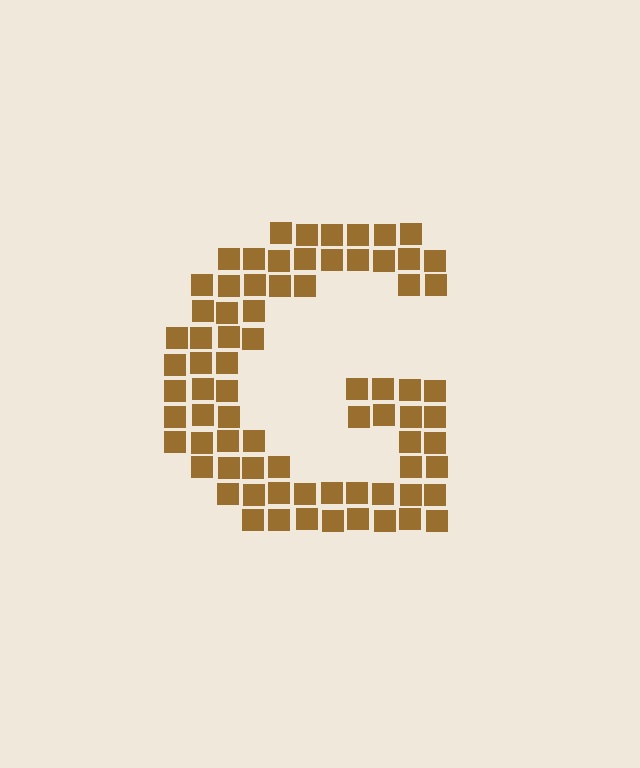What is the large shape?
The large shape is the letter G.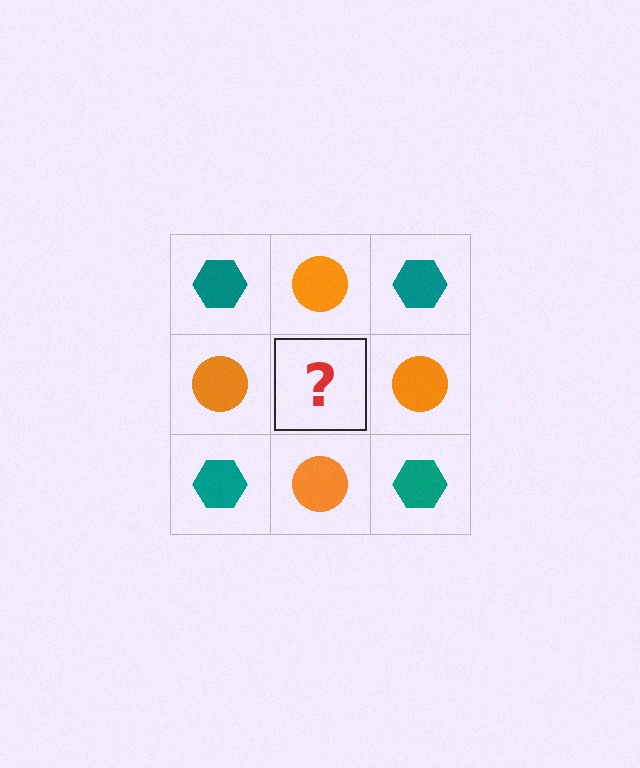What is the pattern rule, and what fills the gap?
The rule is that it alternates teal hexagon and orange circle in a checkerboard pattern. The gap should be filled with a teal hexagon.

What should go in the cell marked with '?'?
The missing cell should contain a teal hexagon.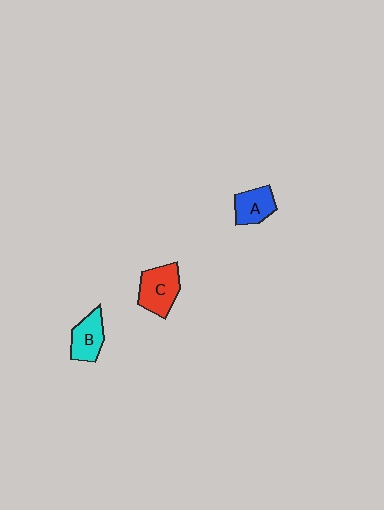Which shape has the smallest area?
Shape A (blue).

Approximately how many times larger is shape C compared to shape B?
Approximately 1.3 times.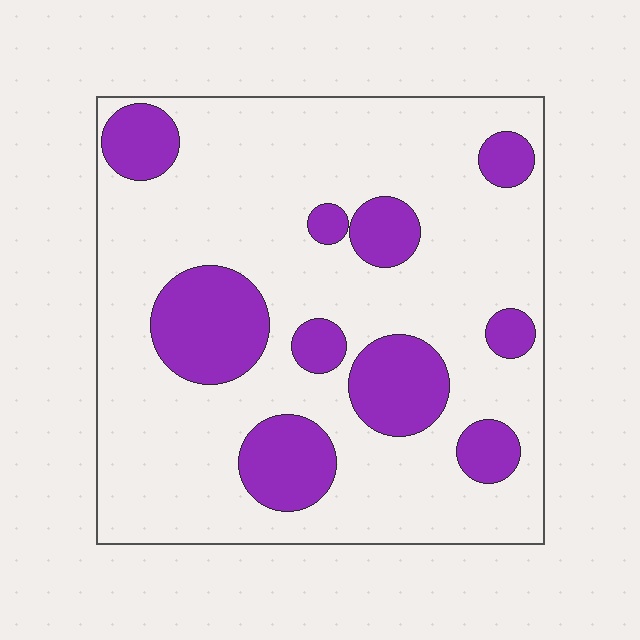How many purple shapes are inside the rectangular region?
10.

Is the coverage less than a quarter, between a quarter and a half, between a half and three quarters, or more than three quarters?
Less than a quarter.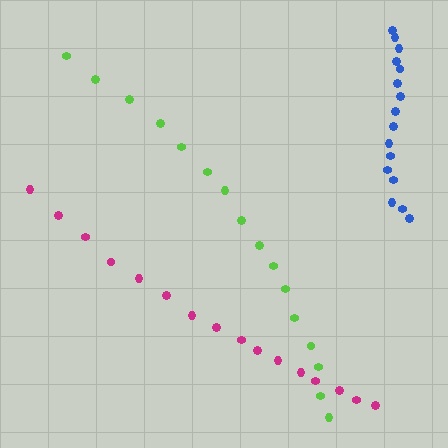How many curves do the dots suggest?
There are 3 distinct paths.